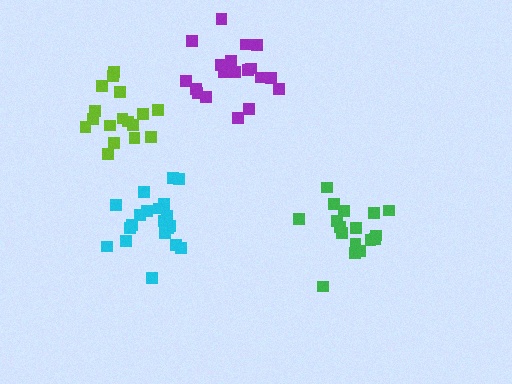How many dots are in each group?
Group 1: 17 dots, Group 2: 20 dots, Group 3: 20 dots, Group 4: 17 dots (74 total).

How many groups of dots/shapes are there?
There are 4 groups.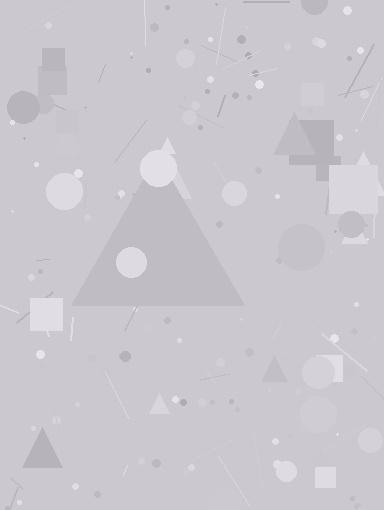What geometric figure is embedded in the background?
A triangle is embedded in the background.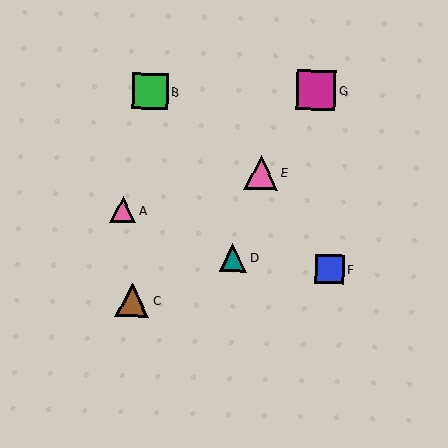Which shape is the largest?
The magenta square (labeled G) is the largest.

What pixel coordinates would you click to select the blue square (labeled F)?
Click at (330, 269) to select the blue square F.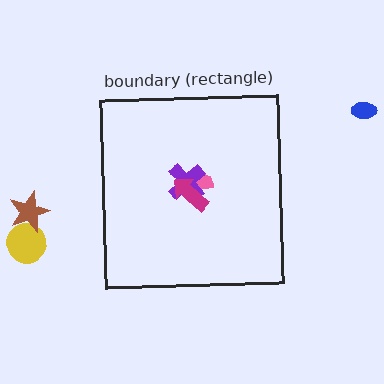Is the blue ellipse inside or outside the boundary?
Outside.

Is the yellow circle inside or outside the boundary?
Outside.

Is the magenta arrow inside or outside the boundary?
Inside.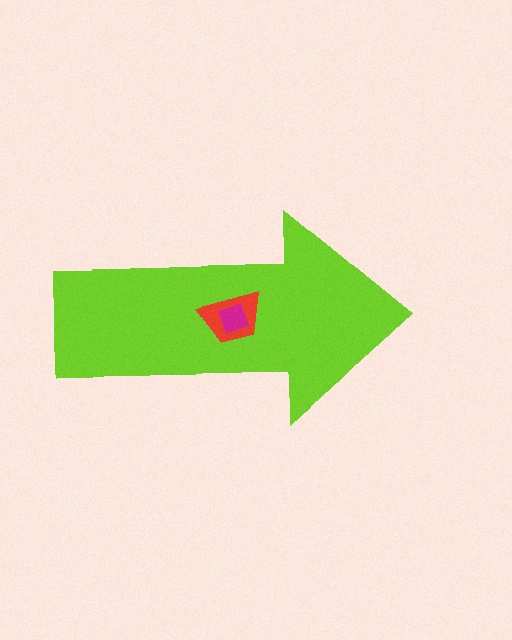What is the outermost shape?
The lime arrow.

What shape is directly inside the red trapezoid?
The magenta diamond.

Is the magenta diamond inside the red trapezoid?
Yes.